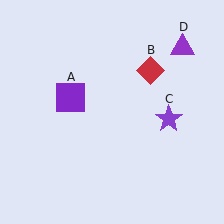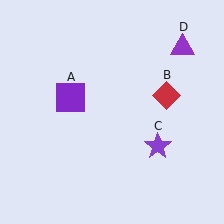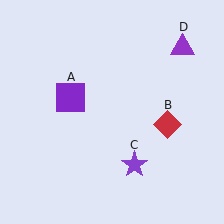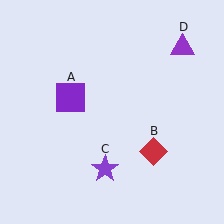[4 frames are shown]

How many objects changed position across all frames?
2 objects changed position: red diamond (object B), purple star (object C).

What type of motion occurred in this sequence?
The red diamond (object B), purple star (object C) rotated clockwise around the center of the scene.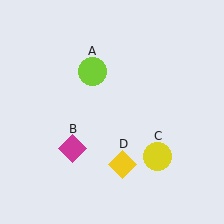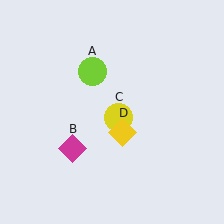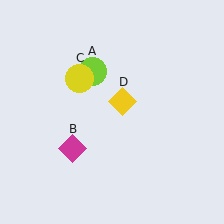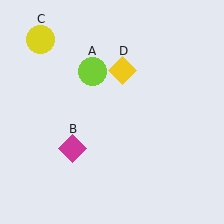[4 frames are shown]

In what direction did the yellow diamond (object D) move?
The yellow diamond (object D) moved up.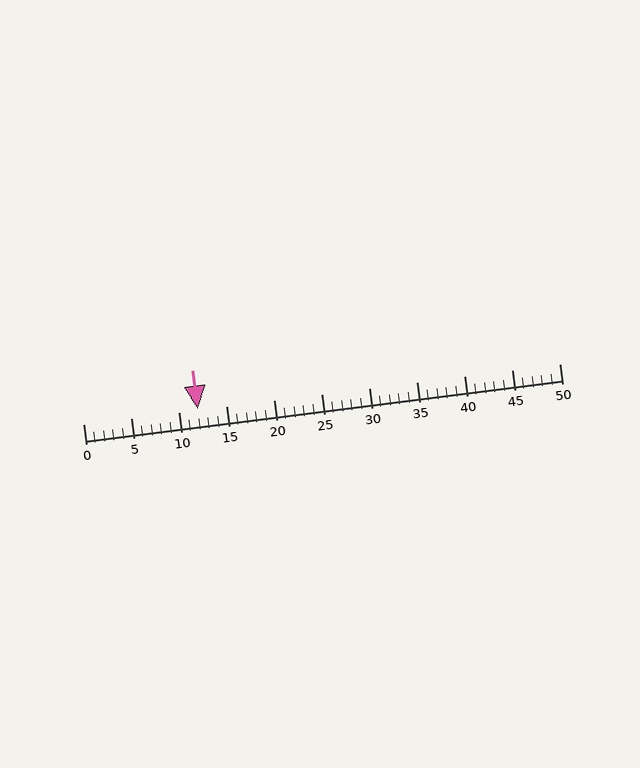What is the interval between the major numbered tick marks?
The major tick marks are spaced 5 units apart.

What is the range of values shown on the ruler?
The ruler shows values from 0 to 50.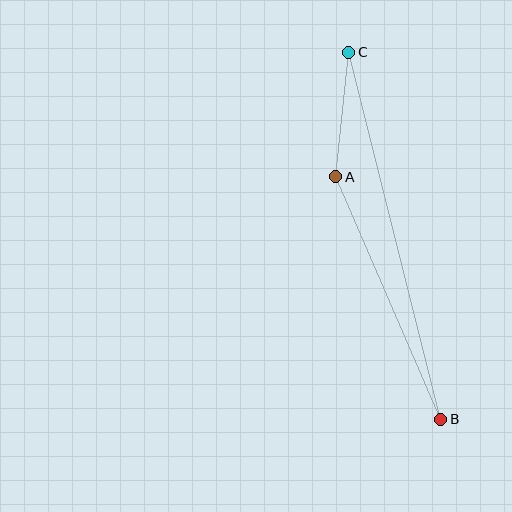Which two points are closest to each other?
Points A and C are closest to each other.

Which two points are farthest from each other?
Points B and C are farthest from each other.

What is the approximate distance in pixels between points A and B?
The distance between A and B is approximately 265 pixels.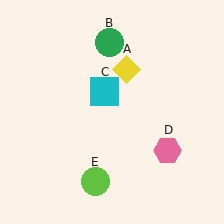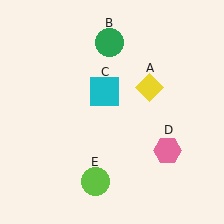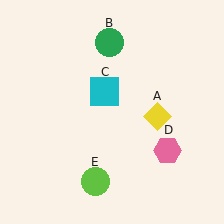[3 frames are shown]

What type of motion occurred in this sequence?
The yellow diamond (object A) rotated clockwise around the center of the scene.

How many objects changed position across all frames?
1 object changed position: yellow diamond (object A).